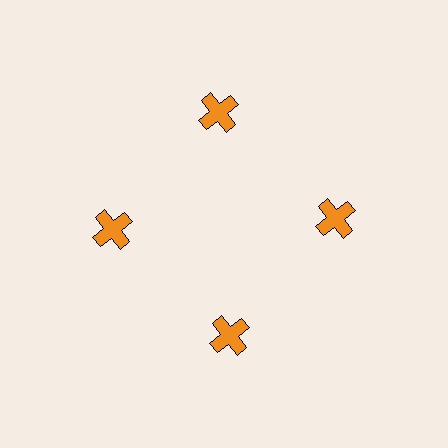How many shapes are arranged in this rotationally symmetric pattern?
There are 4 shapes, arranged in 4 groups of 1.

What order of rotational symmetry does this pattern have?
This pattern has 4-fold rotational symmetry.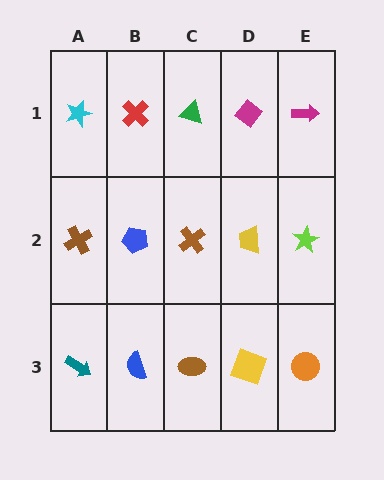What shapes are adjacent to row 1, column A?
A brown cross (row 2, column A), a red cross (row 1, column B).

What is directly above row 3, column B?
A blue pentagon.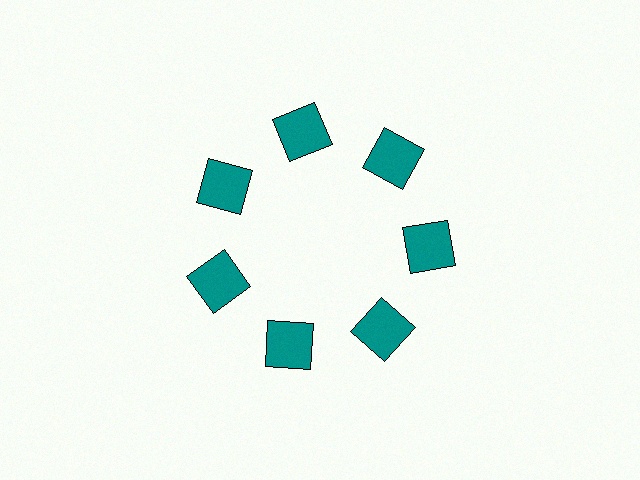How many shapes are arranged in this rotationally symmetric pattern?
There are 7 shapes, arranged in 7 groups of 1.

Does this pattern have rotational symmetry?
Yes, this pattern has 7-fold rotational symmetry. It looks the same after rotating 51 degrees around the center.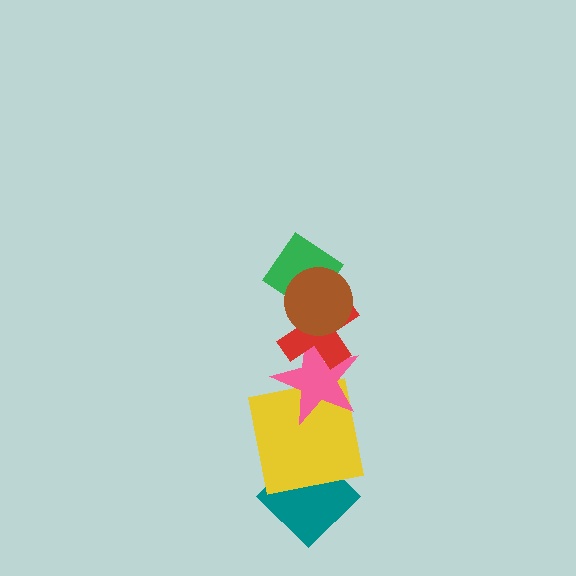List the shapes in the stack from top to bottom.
From top to bottom: the brown circle, the green diamond, the red cross, the pink star, the yellow square, the teal diamond.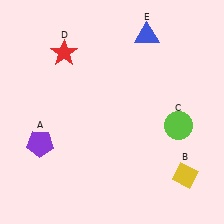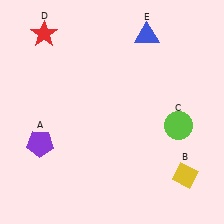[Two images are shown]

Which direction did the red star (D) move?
The red star (D) moved left.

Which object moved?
The red star (D) moved left.